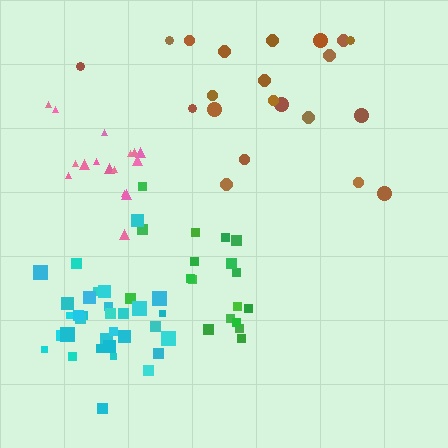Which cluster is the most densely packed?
Cyan.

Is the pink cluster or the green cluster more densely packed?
Pink.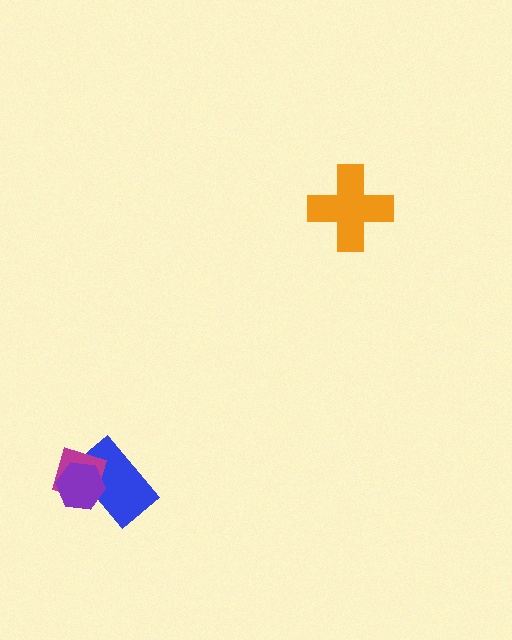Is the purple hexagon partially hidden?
No, no other shape covers it.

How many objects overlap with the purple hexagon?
2 objects overlap with the purple hexagon.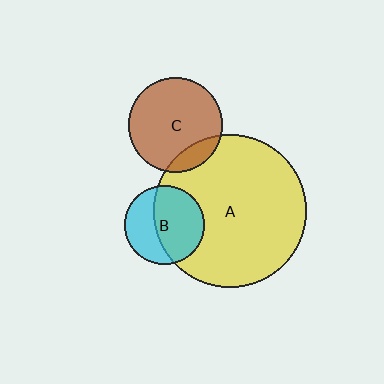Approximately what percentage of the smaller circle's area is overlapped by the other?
Approximately 15%.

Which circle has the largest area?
Circle A (yellow).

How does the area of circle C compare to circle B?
Approximately 1.4 times.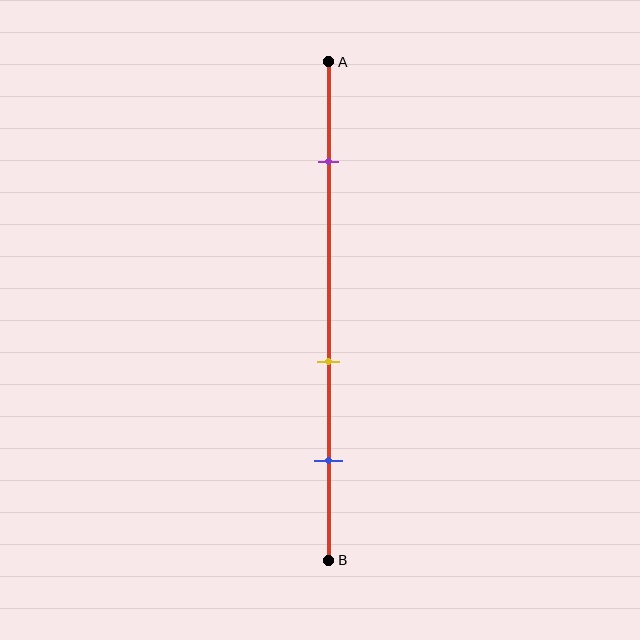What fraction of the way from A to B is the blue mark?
The blue mark is approximately 80% (0.8) of the way from A to B.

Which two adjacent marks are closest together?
The yellow and blue marks are the closest adjacent pair.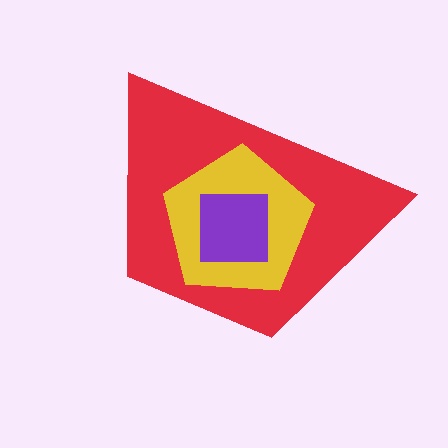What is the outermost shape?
The red trapezoid.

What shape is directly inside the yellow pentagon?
The purple square.